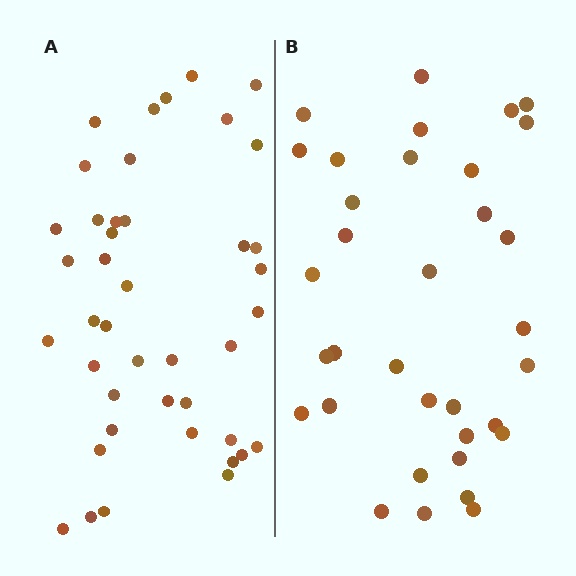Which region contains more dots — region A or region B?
Region A (the left region) has more dots.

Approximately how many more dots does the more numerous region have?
Region A has roughly 8 or so more dots than region B.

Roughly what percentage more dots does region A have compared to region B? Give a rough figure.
About 25% more.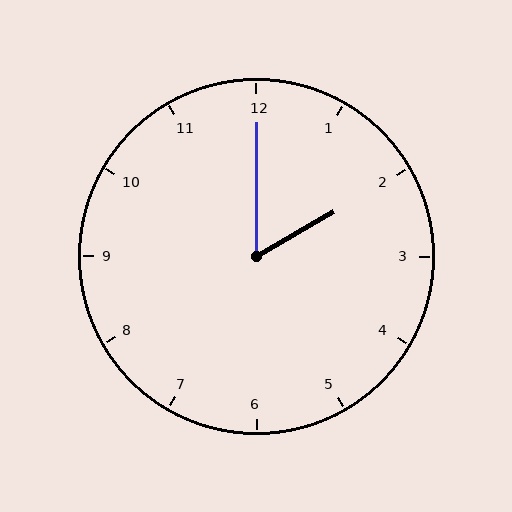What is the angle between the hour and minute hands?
Approximately 60 degrees.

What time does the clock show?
2:00.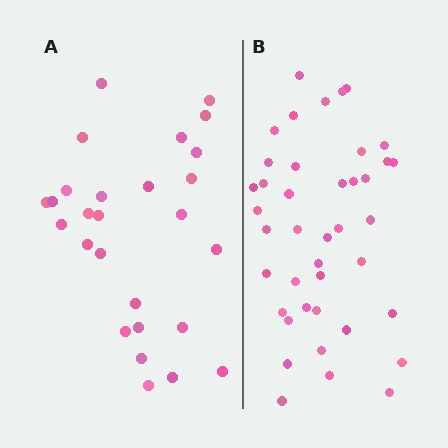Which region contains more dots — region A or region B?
Region B (the right region) has more dots.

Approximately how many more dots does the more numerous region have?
Region B has approximately 15 more dots than region A.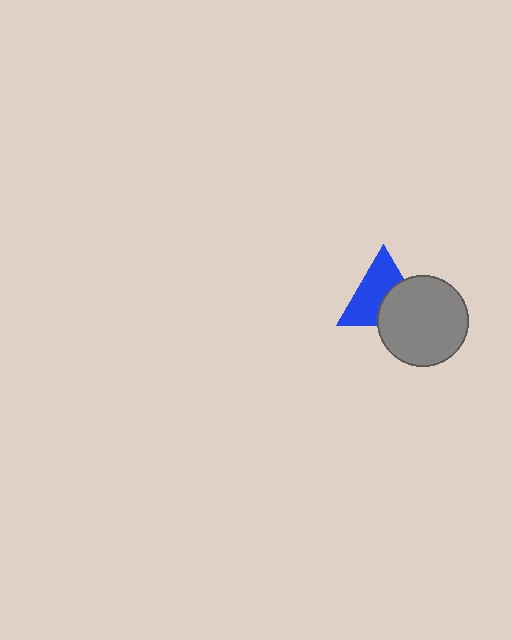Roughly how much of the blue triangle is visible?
About half of it is visible (roughly 60%).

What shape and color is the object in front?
The object in front is a gray circle.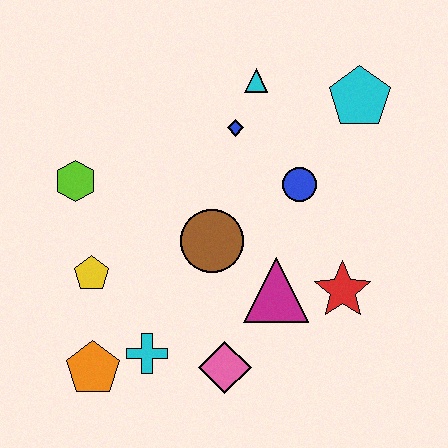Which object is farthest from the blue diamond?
The orange pentagon is farthest from the blue diamond.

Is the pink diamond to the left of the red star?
Yes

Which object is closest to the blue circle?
The blue diamond is closest to the blue circle.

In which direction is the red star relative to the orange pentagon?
The red star is to the right of the orange pentagon.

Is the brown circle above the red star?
Yes